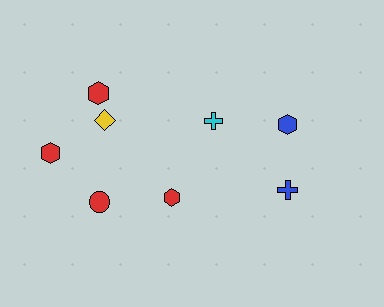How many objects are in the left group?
There are 5 objects.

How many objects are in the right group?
There are 3 objects.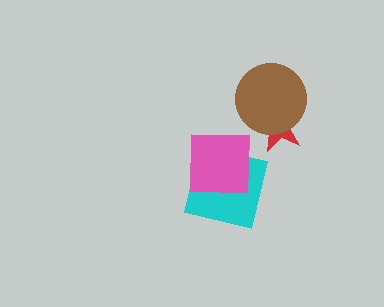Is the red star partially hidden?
Yes, it is partially covered by another shape.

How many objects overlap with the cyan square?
1 object overlaps with the cyan square.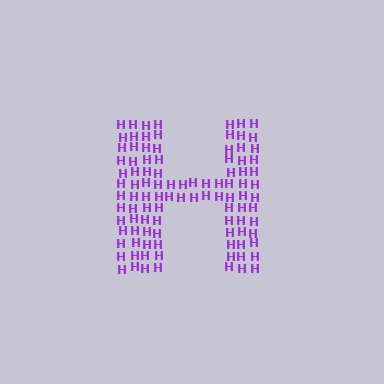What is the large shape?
The large shape is the letter H.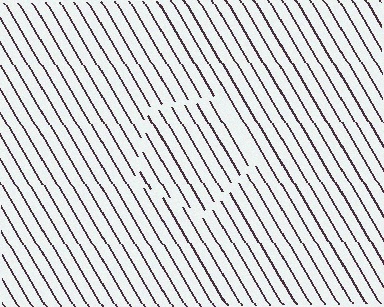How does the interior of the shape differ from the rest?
The interior of the shape contains the same grating, shifted by half a period — the contour is defined by the phase discontinuity where line-ends from the inner and outer gratings abut.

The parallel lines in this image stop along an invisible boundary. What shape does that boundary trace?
An illusory pentagon. The interior of the shape contains the same grating, shifted by half a period — the contour is defined by the phase discontinuity where line-ends from the inner and outer gratings abut.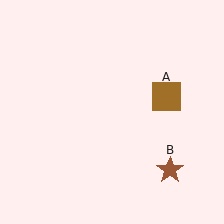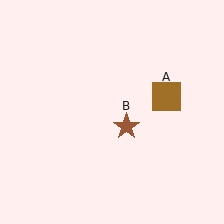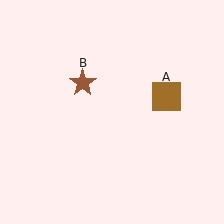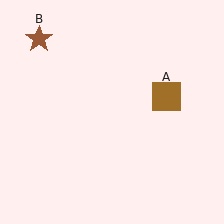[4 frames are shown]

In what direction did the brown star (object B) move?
The brown star (object B) moved up and to the left.